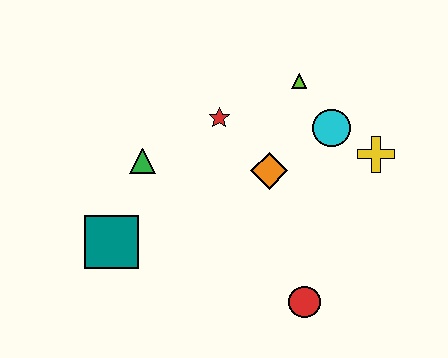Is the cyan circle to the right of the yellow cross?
No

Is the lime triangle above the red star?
Yes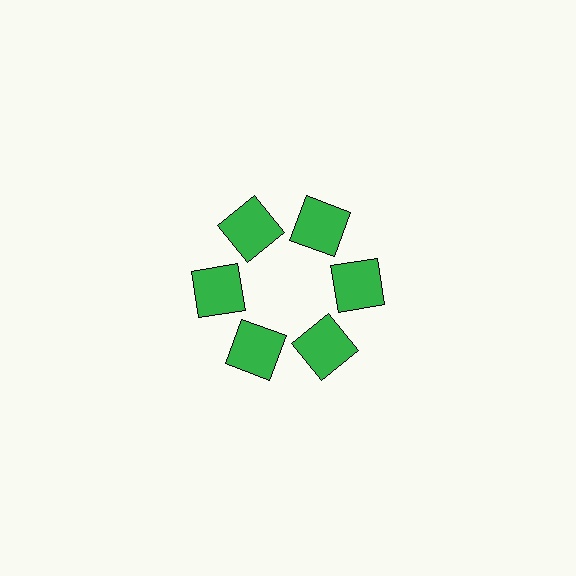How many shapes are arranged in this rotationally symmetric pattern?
There are 6 shapes, arranged in 6 groups of 1.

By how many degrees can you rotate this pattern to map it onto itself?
The pattern maps onto itself every 60 degrees of rotation.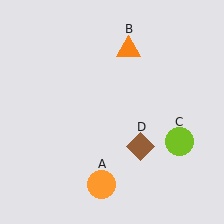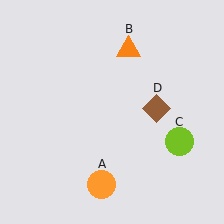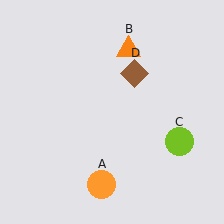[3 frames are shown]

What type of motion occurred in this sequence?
The brown diamond (object D) rotated counterclockwise around the center of the scene.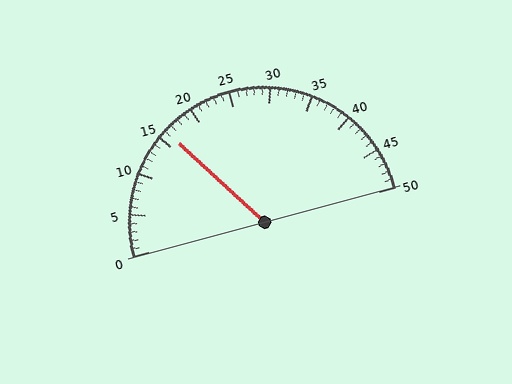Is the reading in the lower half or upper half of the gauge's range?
The reading is in the lower half of the range (0 to 50).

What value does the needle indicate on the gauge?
The needle indicates approximately 16.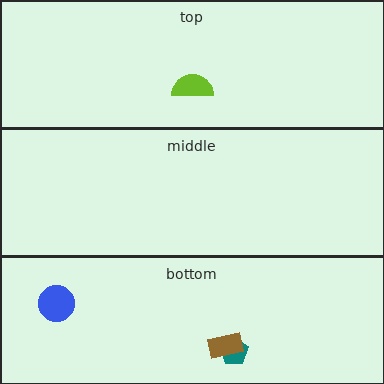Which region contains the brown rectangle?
The bottom region.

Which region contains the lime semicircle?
The top region.